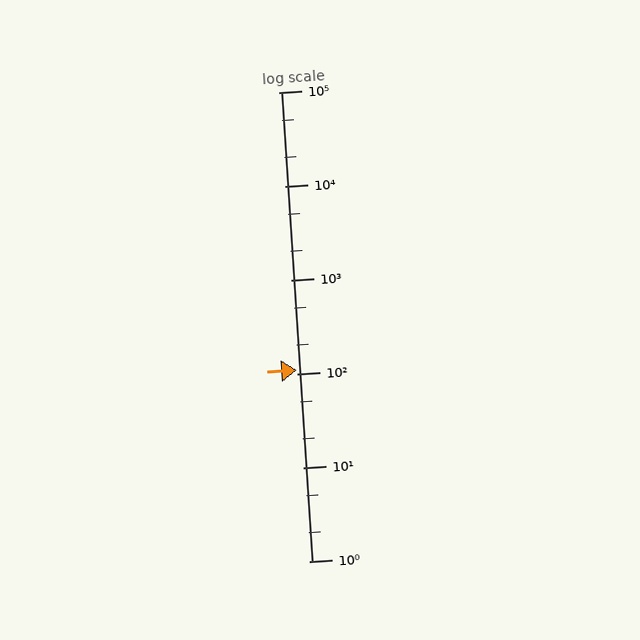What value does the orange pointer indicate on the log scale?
The pointer indicates approximately 110.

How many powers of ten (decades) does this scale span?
The scale spans 5 decades, from 1 to 100000.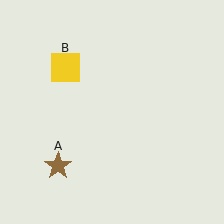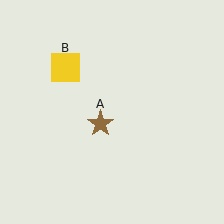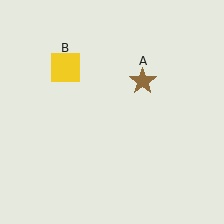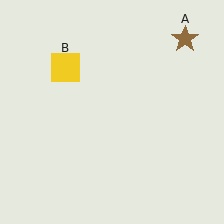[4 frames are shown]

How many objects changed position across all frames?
1 object changed position: brown star (object A).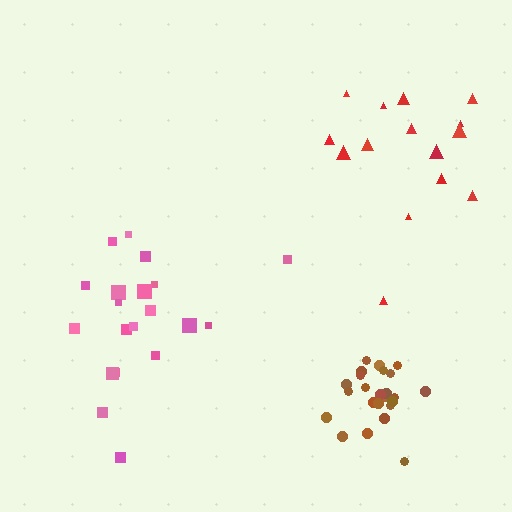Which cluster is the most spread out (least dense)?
Red.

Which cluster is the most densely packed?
Brown.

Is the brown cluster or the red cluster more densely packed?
Brown.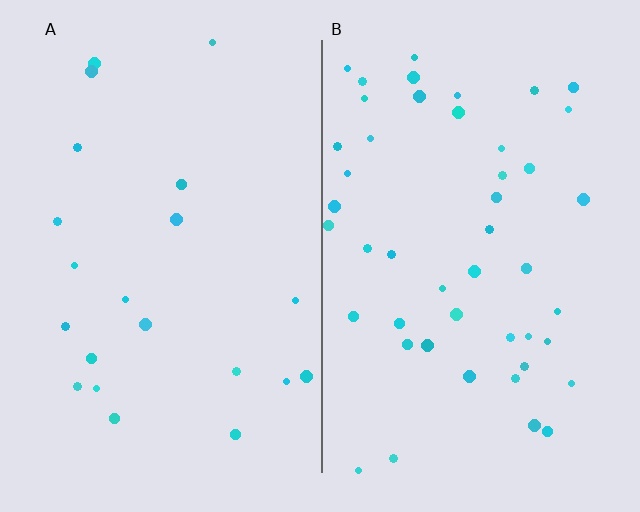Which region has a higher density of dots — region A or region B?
B (the right).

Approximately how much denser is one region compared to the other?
Approximately 2.2× — region B over region A.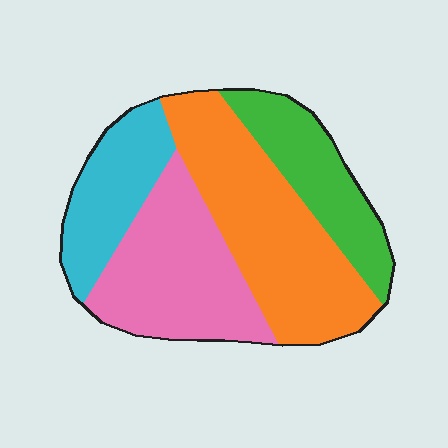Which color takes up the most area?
Orange, at roughly 35%.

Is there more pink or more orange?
Orange.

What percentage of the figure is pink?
Pink covers roughly 30% of the figure.